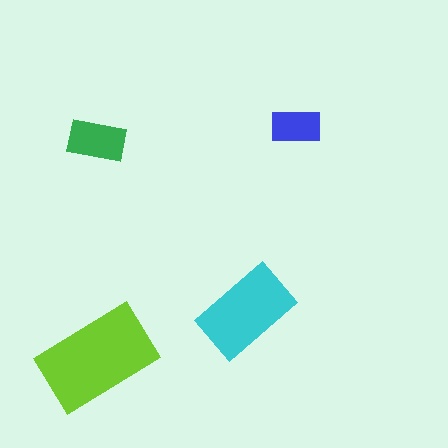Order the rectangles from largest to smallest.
the lime one, the cyan one, the green one, the blue one.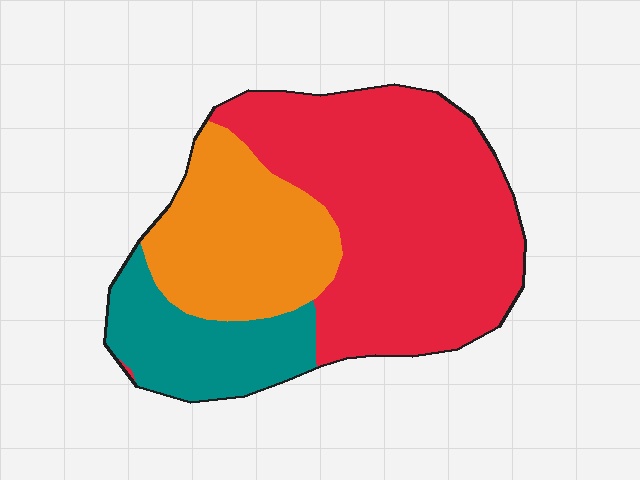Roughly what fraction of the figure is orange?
Orange takes up about one quarter (1/4) of the figure.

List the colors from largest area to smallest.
From largest to smallest: red, orange, teal.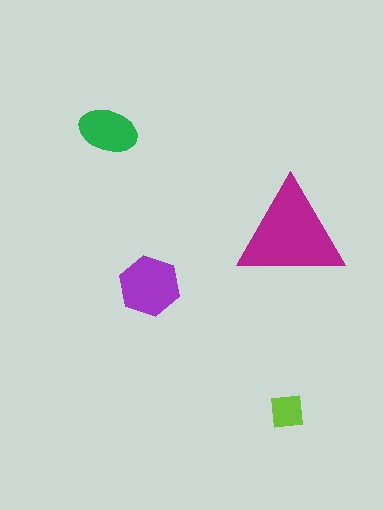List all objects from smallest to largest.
The lime square, the green ellipse, the purple hexagon, the magenta triangle.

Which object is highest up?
The green ellipse is topmost.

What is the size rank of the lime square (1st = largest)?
4th.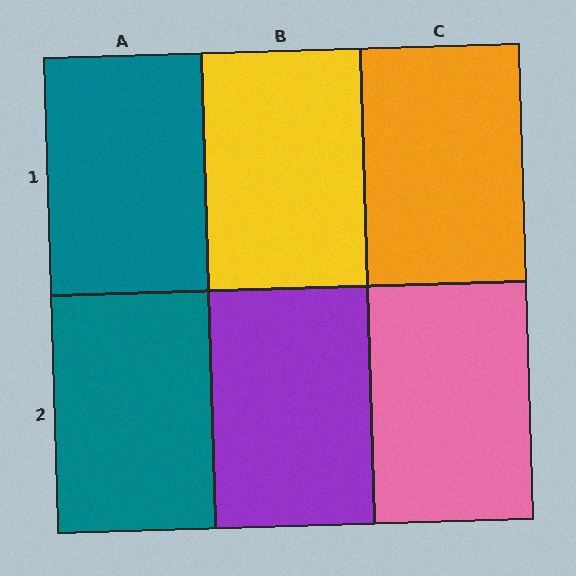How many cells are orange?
1 cell is orange.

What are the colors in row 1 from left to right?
Teal, yellow, orange.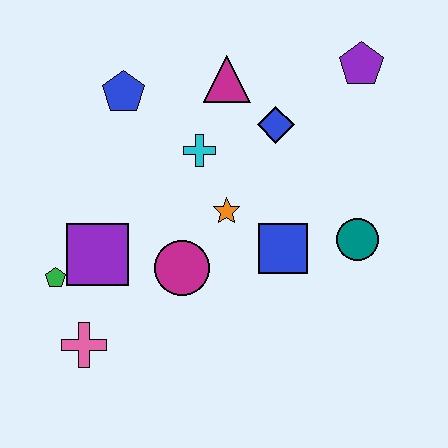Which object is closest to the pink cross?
The green pentagon is closest to the pink cross.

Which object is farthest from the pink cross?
The purple pentagon is farthest from the pink cross.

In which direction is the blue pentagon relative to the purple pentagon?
The blue pentagon is to the left of the purple pentagon.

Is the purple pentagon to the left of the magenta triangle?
No